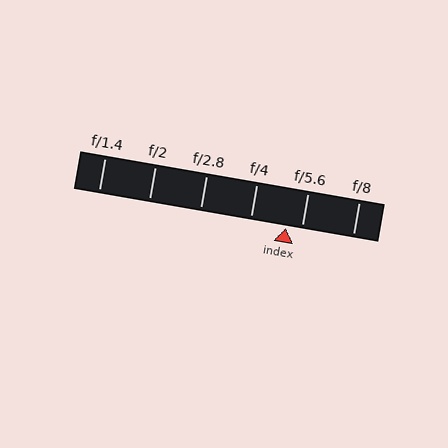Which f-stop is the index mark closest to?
The index mark is closest to f/5.6.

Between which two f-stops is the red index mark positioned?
The index mark is between f/4 and f/5.6.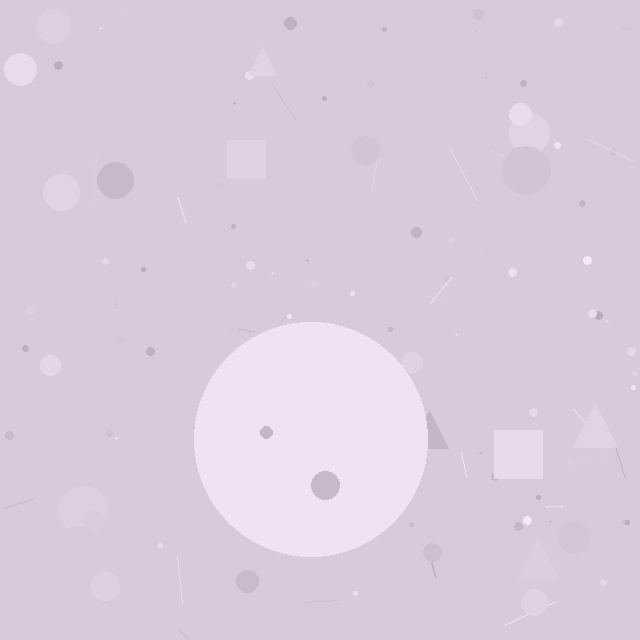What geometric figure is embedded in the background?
A circle is embedded in the background.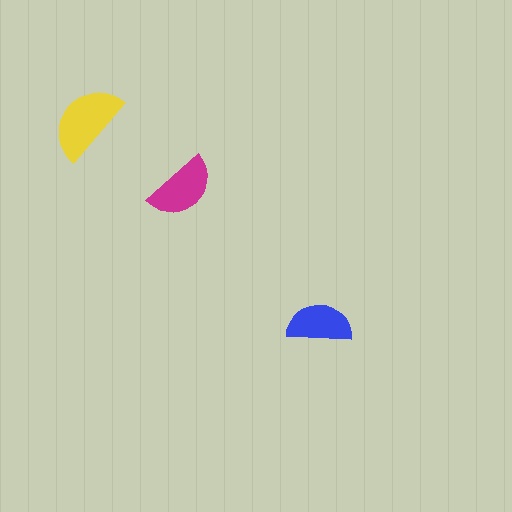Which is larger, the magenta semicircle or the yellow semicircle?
The yellow one.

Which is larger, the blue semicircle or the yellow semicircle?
The yellow one.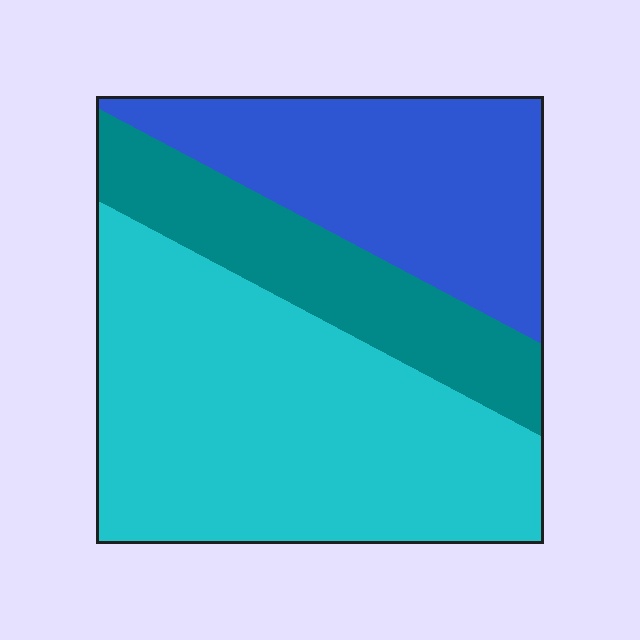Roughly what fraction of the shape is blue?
Blue covers roughly 30% of the shape.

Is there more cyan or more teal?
Cyan.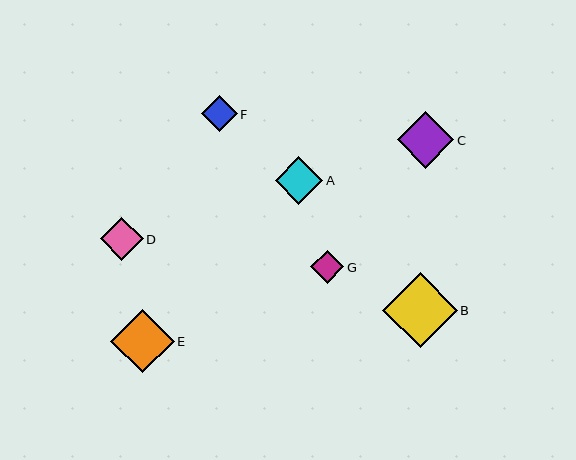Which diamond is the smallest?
Diamond G is the smallest with a size of approximately 33 pixels.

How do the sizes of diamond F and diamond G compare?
Diamond F and diamond G are approximately the same size.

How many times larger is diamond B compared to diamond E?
Diamond B is approximately 1.2 times the size of diamond E.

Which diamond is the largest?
Diamond B is the largest with a size of approximately 74 pixels.